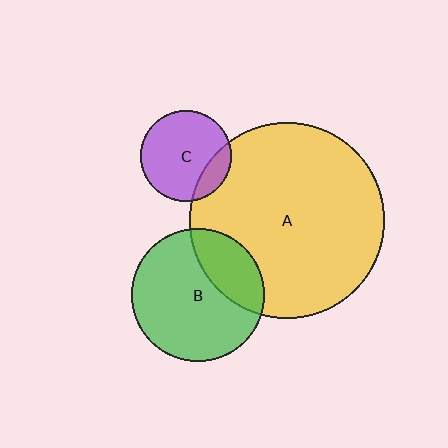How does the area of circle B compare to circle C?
Approximately 2.2 times.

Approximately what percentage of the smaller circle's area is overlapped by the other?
Approximately 25%.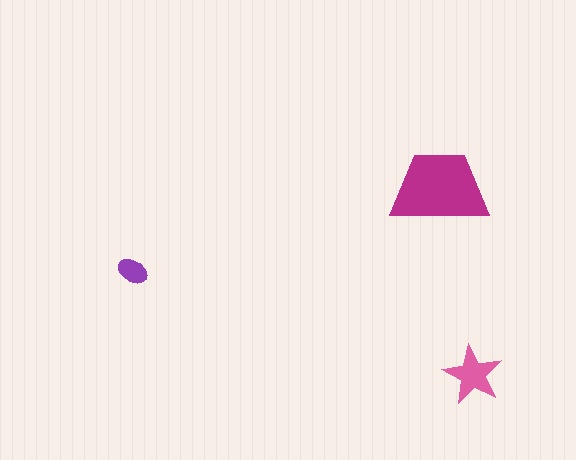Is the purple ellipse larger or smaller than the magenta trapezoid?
Smaller.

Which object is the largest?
The magenta trapezoid.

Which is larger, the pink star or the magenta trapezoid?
The magenta trapezoid.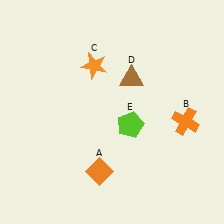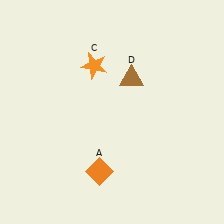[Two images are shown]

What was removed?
The lime pentagon (E), the orange cross (B) were removed in Image 2.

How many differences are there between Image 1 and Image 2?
There are 2 differences between the two images.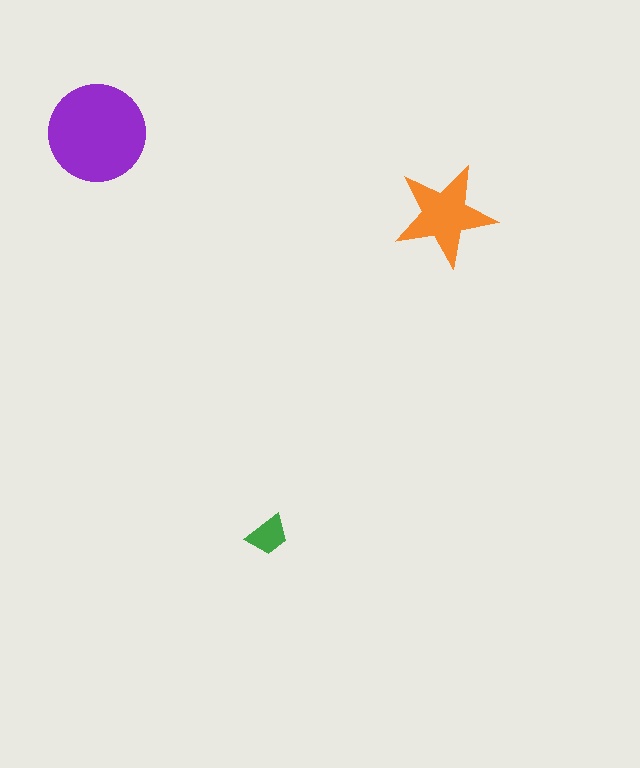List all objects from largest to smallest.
The purple circle, the orange star, the green trapezoid.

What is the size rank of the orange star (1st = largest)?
2nd.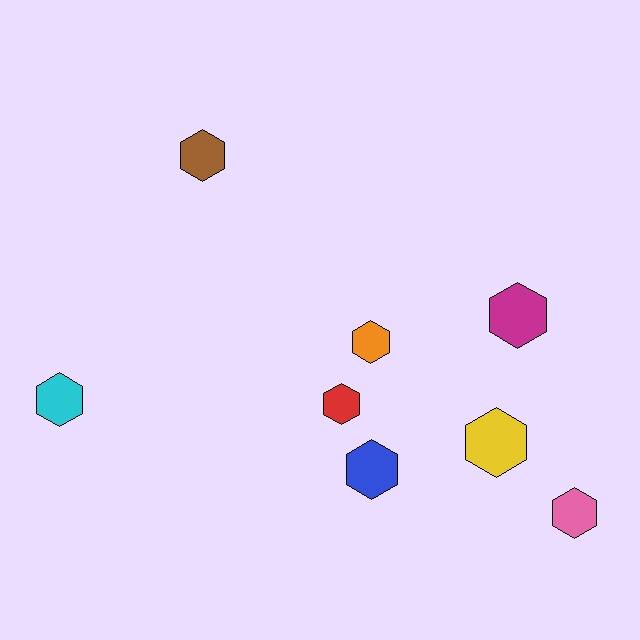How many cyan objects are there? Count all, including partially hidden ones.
There is 1 cyan object.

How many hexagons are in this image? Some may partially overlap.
There are 8 hexagons.